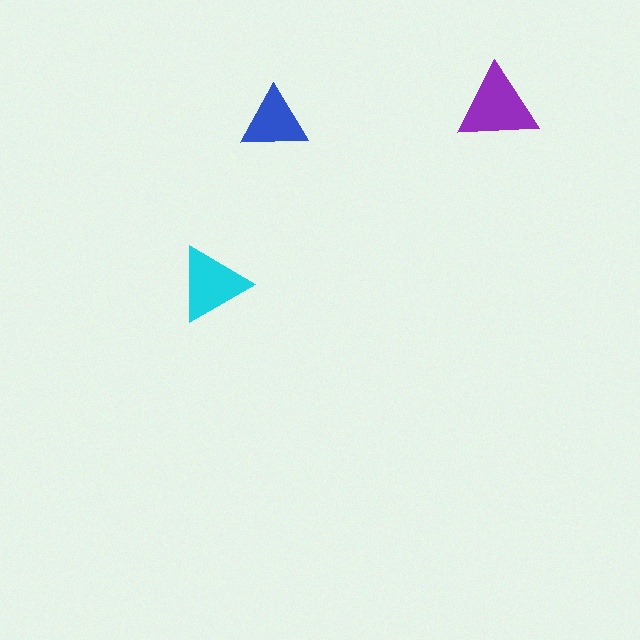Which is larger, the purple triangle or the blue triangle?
The purple one.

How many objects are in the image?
There are 3 objects in the image.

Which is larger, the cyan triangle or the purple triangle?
The purple one.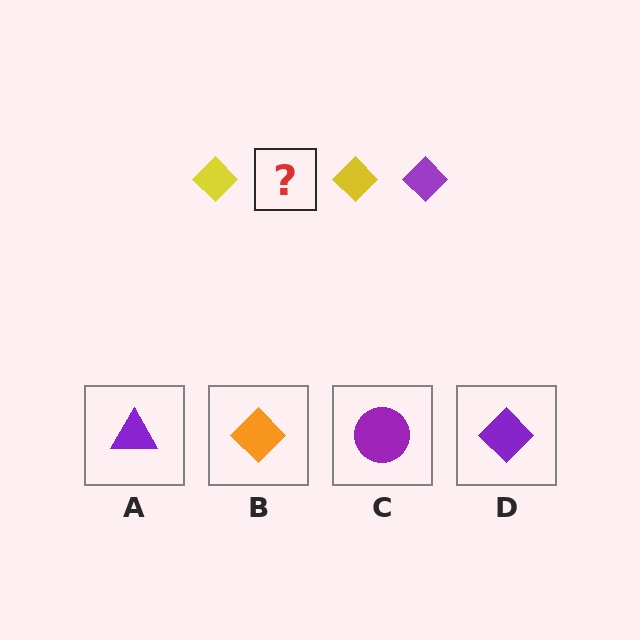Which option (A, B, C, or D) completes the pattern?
D.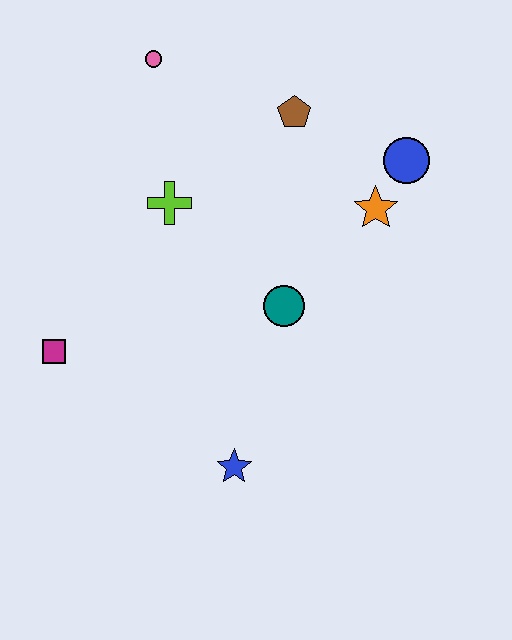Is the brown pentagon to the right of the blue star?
Yes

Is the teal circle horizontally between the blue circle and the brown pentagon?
No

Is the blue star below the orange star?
Yes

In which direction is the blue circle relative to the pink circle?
The blue circle is to the right of the pink circle.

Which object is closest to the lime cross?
The pink circle is closest to the lime cross.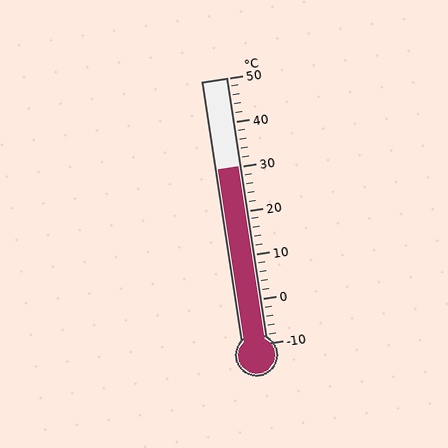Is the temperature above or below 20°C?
The temperature is above 20°C.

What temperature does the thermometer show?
The thermometer shows approximately 30°C.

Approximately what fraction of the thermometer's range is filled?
The thermometer is filled to approximately 65% of its range.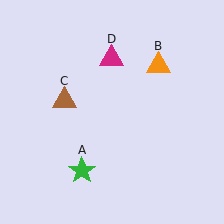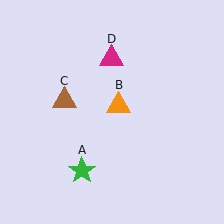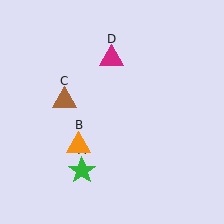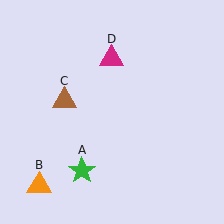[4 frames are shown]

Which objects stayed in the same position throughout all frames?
Green star (object A) and brown triangle (object C) and magenta triangle (object D) remained stationary.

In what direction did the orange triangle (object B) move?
The orange triangle (object B) moved down and to the left.